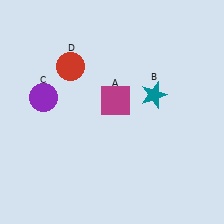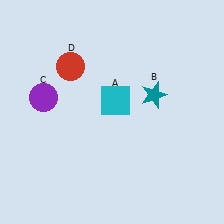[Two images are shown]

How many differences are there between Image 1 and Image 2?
There is 1 difference between the two images.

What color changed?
The square (A) changed from magenta in Image 1 to cyan in Image 2.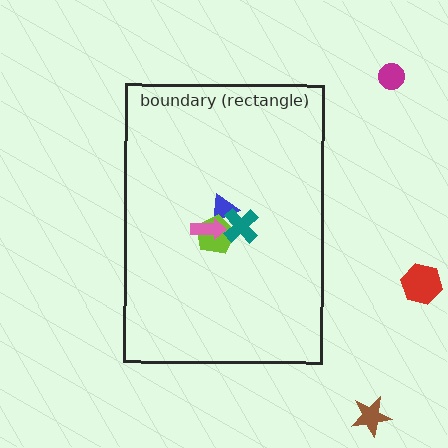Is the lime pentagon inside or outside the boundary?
Inside.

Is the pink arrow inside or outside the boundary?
Inside.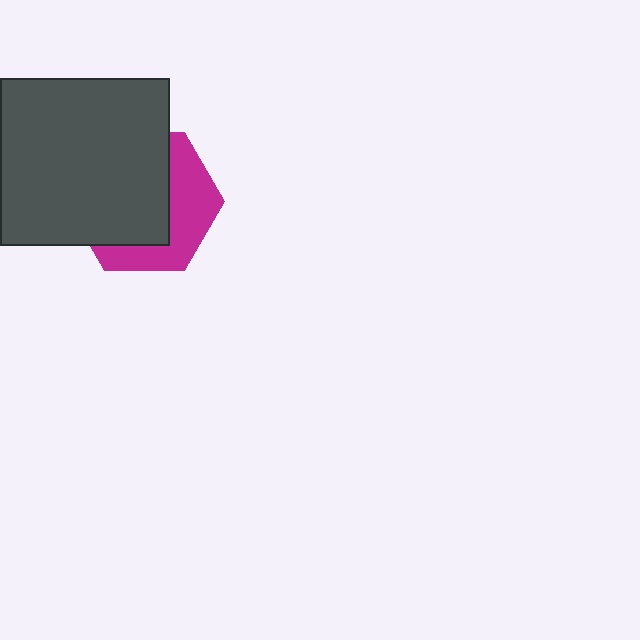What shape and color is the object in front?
The object in front is a dark gray rectangle.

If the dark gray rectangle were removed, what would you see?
You would see the complete magenta hexagon.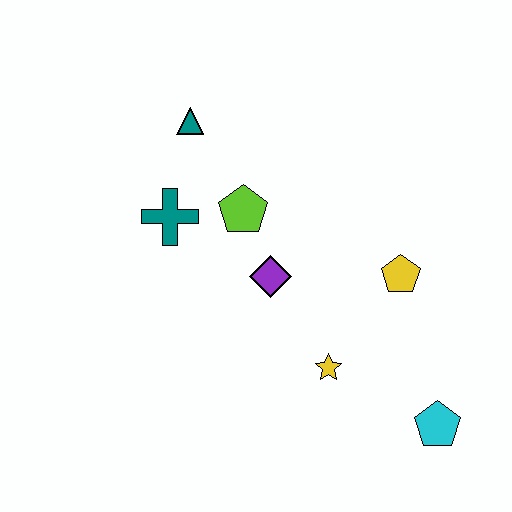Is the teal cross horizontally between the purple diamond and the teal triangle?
No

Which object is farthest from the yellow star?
The teal triangle is farthest from the yellow star.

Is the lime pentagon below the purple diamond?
No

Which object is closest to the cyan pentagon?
The yellow star is closest to the cyan pentagon.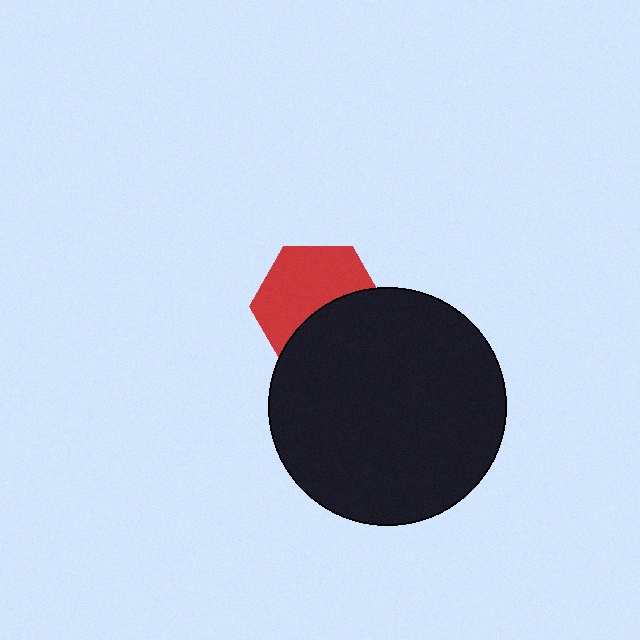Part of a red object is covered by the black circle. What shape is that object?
It is a hexagon.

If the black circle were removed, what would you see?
You would see the complete red hexagon.